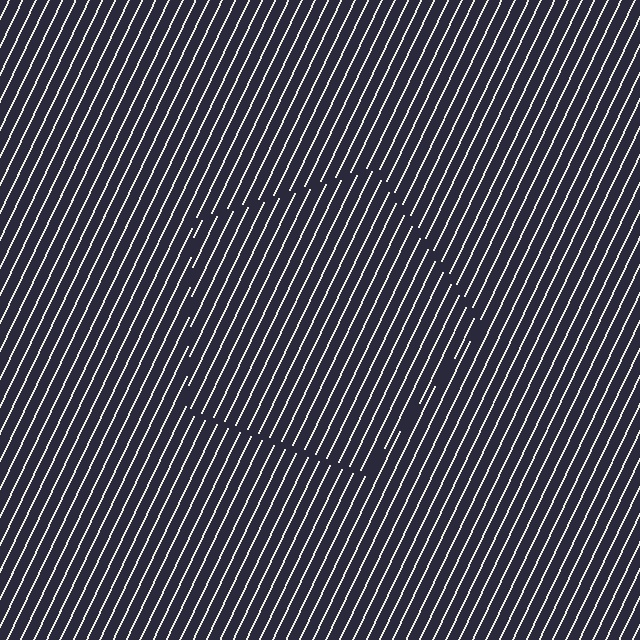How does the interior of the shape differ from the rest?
The interior of the shape contains the same grating, shifted by half a period — the contour is defined by the phase discontinuity where line-ends from the inner and outer gratings abut.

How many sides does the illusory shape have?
5 sides — the line-ends trace a pentagon.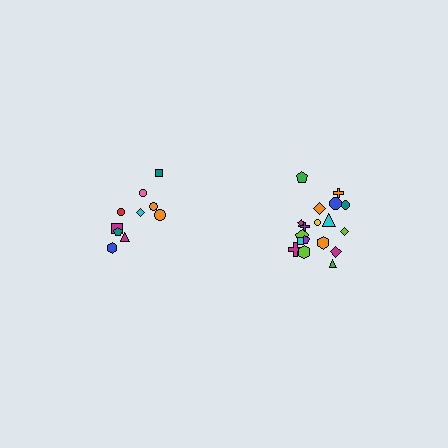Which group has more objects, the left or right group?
The right group.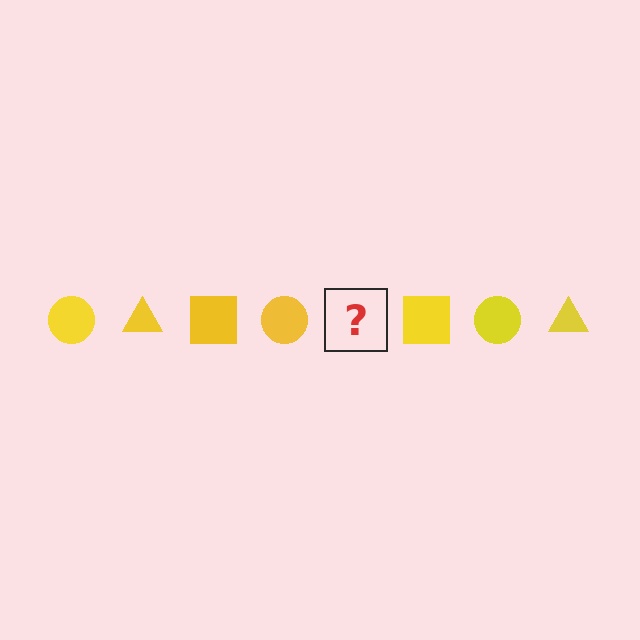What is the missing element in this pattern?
The missing element is a yellow triangle.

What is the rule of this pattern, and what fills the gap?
The rule is that the pattern cycles through circle, triangle, square shapes in yellow. The gap should be filled with a yellow triangle.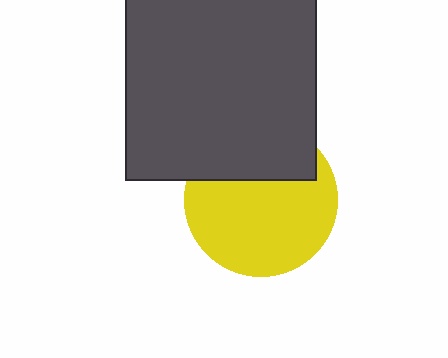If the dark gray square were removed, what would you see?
You would see the complete yellow circle.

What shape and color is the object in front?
The object in front is a dark gray square.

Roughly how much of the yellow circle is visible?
Most of it is visible (roughly 67%).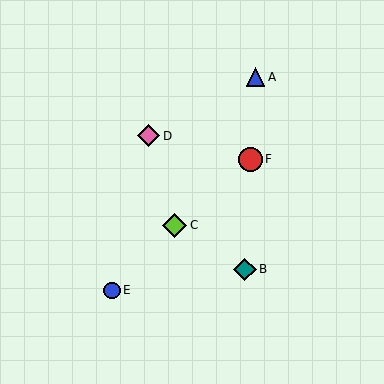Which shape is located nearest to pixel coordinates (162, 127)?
The pink diamond (labeled D) at (148, 136) is nearest to that location.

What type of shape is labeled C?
Shape C is a lime diamond.